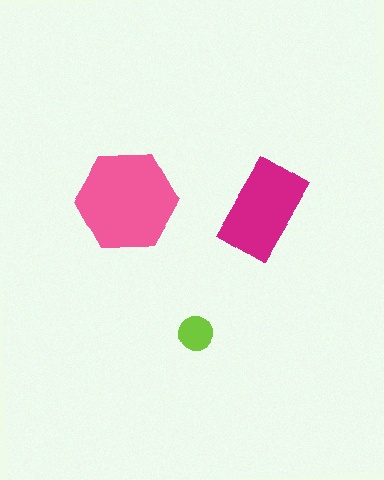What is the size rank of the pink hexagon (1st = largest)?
1st.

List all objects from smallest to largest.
The lime circle, the magenta rectangle, the pink hexagon.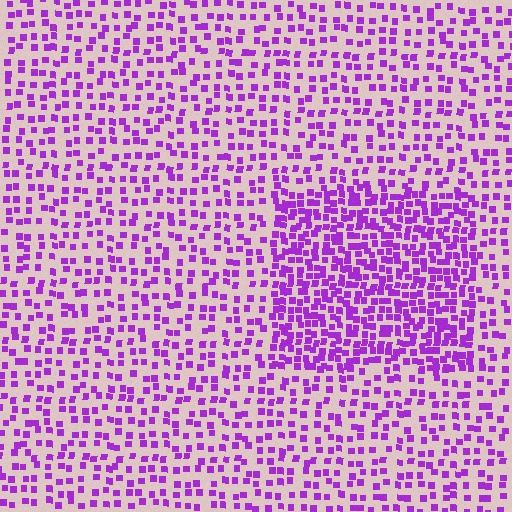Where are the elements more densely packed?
The elements are more densely packed inside the rectangle boundary.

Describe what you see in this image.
The image contains small purple elements arranged at two different densities. A rectangle-shaped region is visible where the elements are more densely packed than the surrounding area.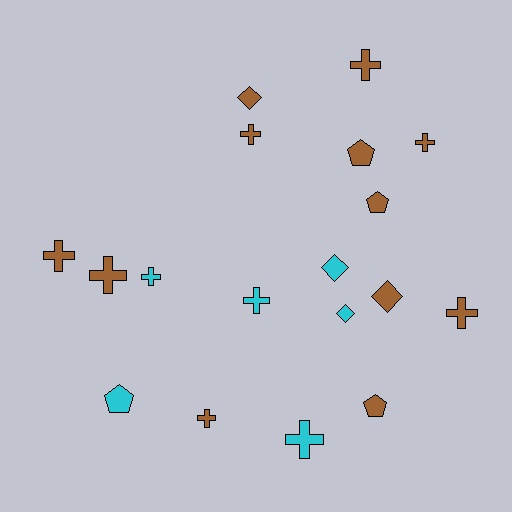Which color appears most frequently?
Brown, with 12 objects.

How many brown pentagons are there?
There are 3 brown pentagons.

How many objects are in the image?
There are 18 objects.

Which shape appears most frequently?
Cross, with 10 objects.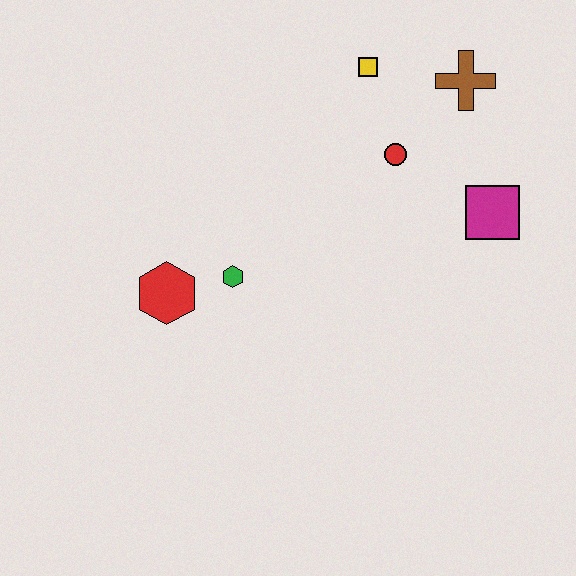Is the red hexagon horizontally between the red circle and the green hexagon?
No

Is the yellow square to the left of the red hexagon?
No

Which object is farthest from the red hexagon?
The brown cross is farthest from the red hexagon.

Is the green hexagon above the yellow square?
No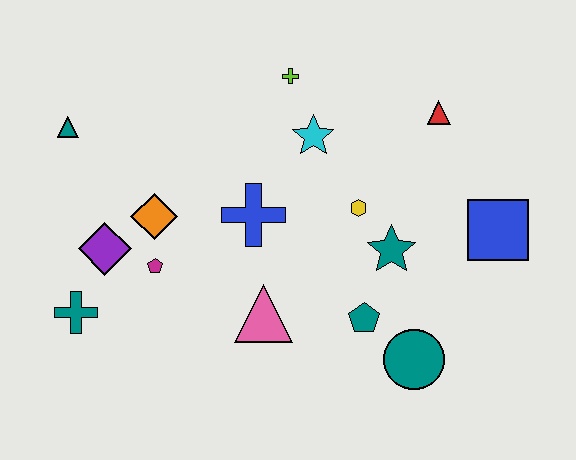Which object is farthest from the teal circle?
The teal triangle is farthest from the teal circle.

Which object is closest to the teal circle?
The teal pentagon is closest to the teal circle.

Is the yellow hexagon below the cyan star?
Yes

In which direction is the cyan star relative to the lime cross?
The cyan star is below the lime cross.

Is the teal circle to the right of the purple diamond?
Yes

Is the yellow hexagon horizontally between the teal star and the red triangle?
No